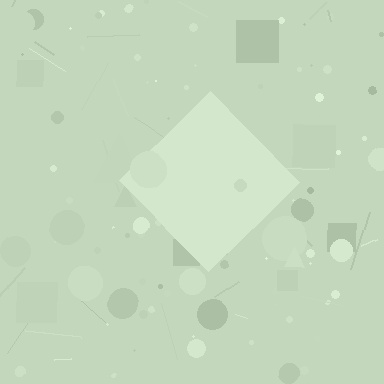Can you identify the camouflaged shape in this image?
The camouflaged shape is a diamond.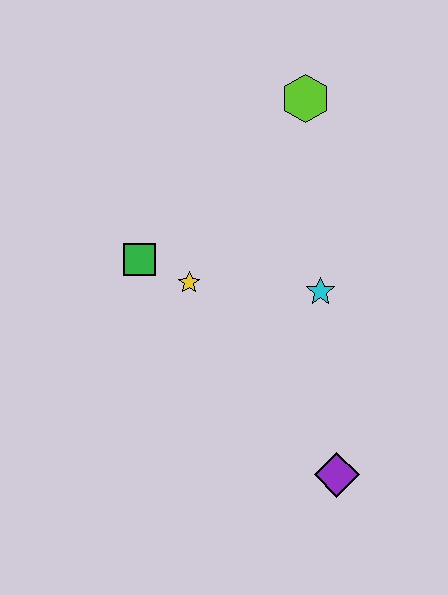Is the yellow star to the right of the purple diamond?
No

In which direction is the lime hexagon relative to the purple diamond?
The lime hexagon is above the purple diamond.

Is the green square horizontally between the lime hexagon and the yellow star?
No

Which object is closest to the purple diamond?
The cyan star is closest to the purple diamond.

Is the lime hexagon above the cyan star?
Yes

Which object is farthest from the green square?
The purple diamond is farthest from the green square.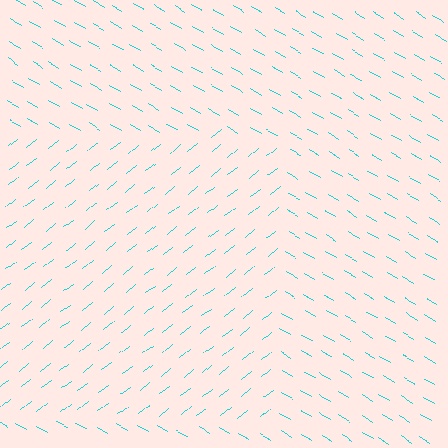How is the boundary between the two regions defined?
The boundary is defined purely by a change in line orientation (approximately 69 degrees difference). All lines are the same color and thickness.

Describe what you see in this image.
The image is filled with small cyan line segments. A rectangle region in the image has lines oriented differently from the surrounding lines, creating a visible texture boundary.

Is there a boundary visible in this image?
Yes, there is a texture boundary formed by a change in line orientation.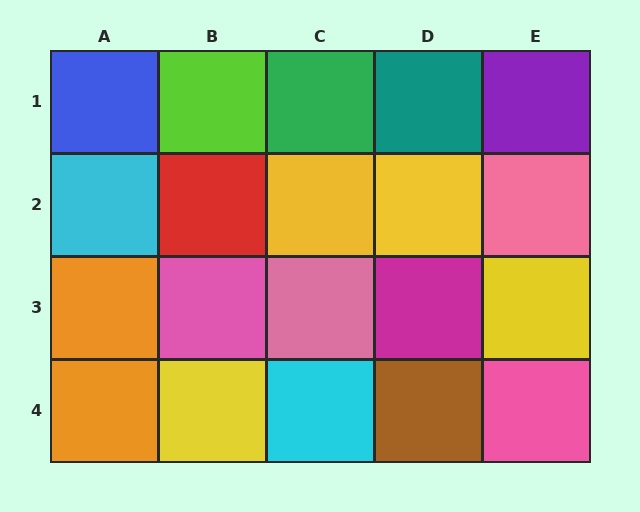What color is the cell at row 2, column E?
Pink.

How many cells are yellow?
4 cells are yellow.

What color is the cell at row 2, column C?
Yellow.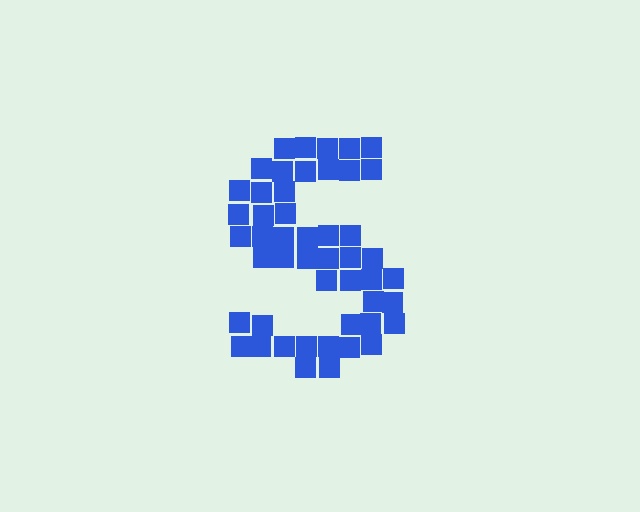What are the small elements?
The small elements are squares.